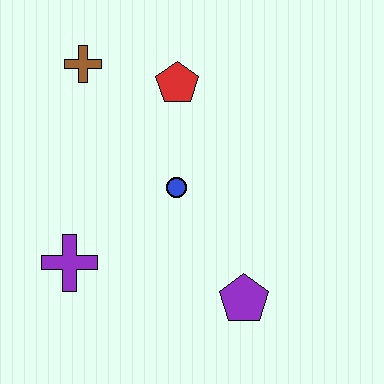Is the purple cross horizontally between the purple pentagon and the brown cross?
No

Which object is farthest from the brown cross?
The purple pentagon is farthest from the brown cross.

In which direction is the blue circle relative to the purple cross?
The blue circle is to the right of the purple cross.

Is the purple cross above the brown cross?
No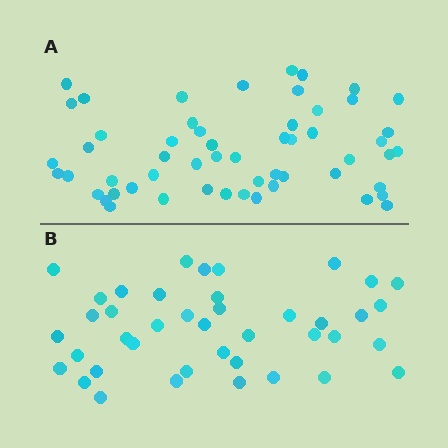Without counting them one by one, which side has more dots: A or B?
Region A (the top region) has more dots.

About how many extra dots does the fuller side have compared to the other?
Region A has approximately 15 more dots than region B.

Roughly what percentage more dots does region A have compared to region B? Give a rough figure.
About 35% more.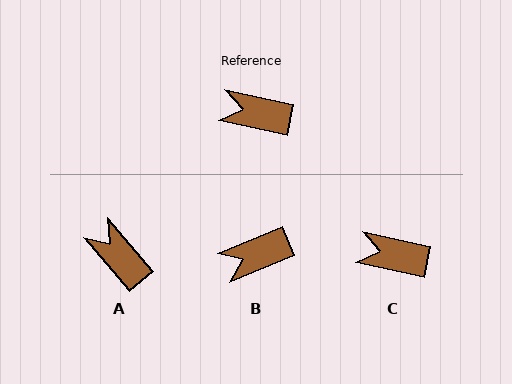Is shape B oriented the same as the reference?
No, it is off by about 34 degrees.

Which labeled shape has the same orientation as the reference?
C.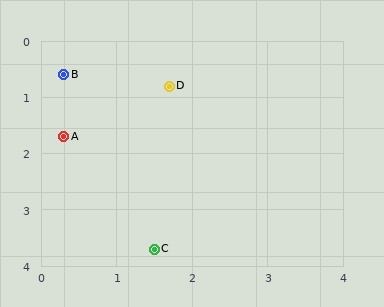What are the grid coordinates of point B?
Point B is at approximately (0.3, 0.6).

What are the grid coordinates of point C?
Point C is at approximately (1.5, 3.7).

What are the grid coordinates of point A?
Point A is at approximately (0.3, 1.7).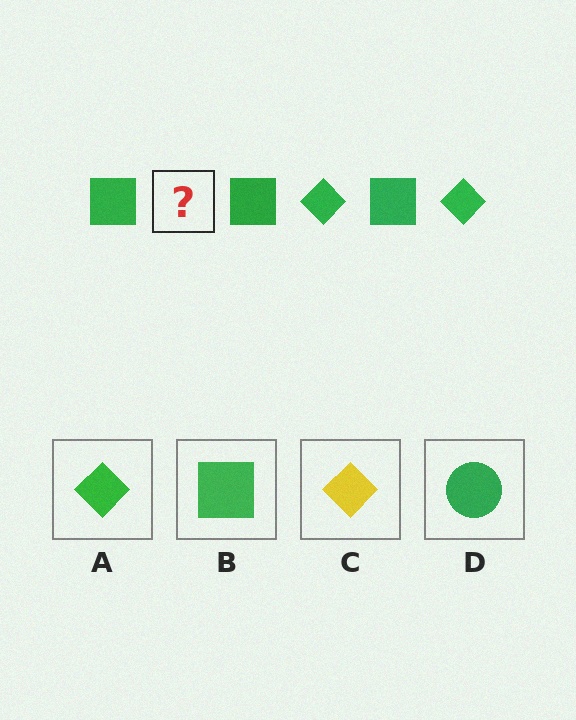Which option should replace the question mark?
Option A.